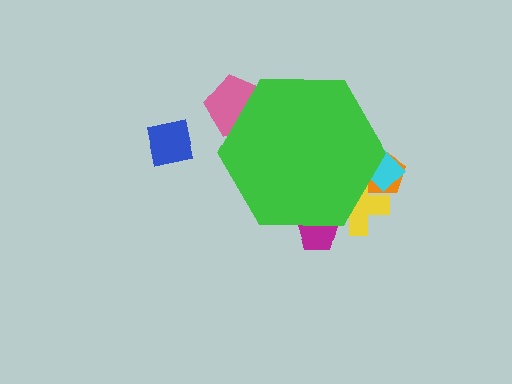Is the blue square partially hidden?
No, the blue square is fully visible.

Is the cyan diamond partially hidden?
Yes, the cyan diamond is partially hidden behind the green hexagon.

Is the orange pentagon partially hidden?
Yes, the orange pentagon is partially hidden behind the green hexagon.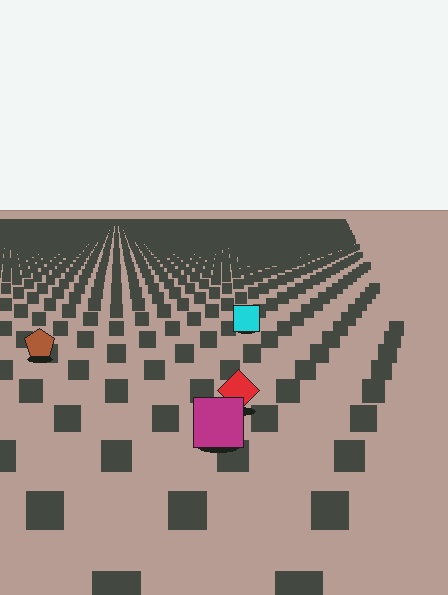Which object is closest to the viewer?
The magenta square is closest. The texture marks near it are larger and more spread out.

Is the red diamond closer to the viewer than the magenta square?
No. The magenta square is closer — you can tell from the texture gradient: the ground texture is coarser near it.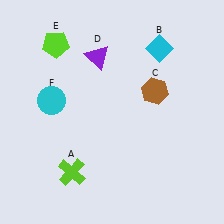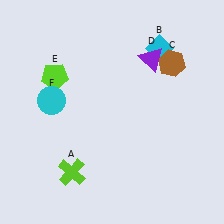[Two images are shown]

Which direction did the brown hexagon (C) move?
The brown hexagon (C) moved up.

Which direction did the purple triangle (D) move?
The purple triangle (D) moved right.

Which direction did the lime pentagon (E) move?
The lime pentagon (E) moved down.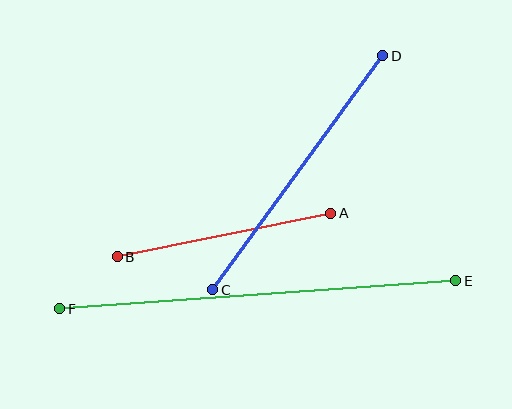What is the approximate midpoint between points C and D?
The midpoint is at approximately (298, 173) pixels.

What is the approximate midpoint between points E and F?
The midpoint is at approximately (258, 295) pixels.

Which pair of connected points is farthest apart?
Points E and F are farthest apart.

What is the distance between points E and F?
The distance is approximately 397 pixels.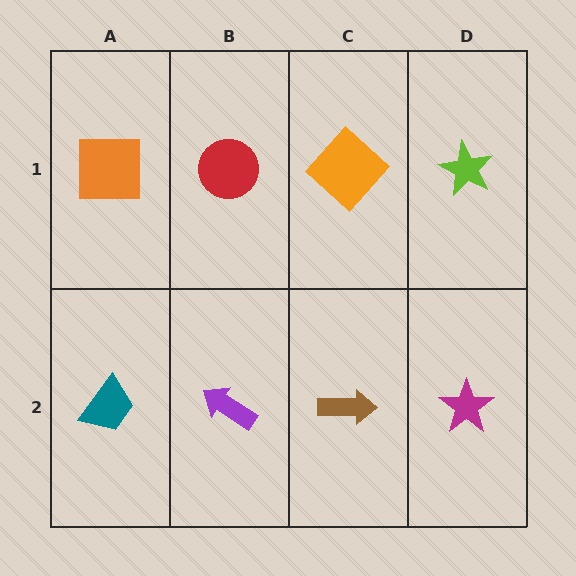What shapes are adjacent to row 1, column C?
A brown arrow (row 2, column C), a red circle (row 1, column B), a lime star (row 1, column D).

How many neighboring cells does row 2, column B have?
3.